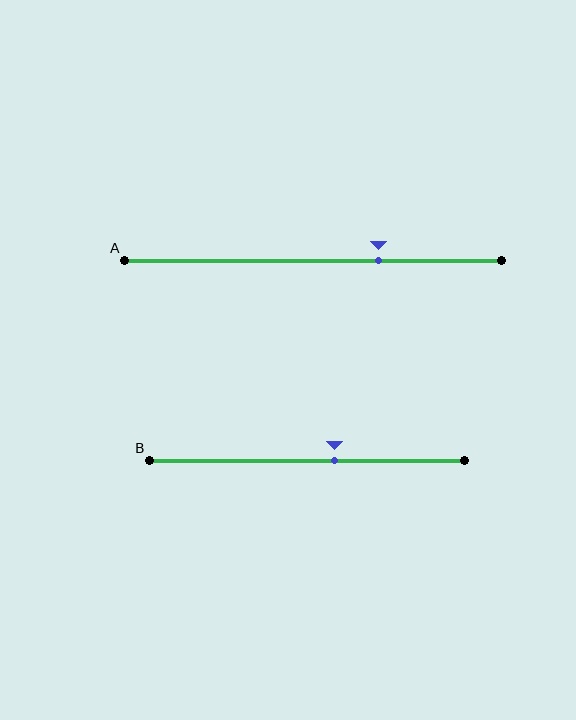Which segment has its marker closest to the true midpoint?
Segment B has its marker closest to the true midpoint.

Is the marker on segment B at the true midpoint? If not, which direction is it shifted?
No, the marker on segment B is shifted to the right by about 9% of the segment length.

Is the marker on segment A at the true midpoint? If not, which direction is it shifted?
No, the marker on segment A is shifted to the right by about 17% of the segment length.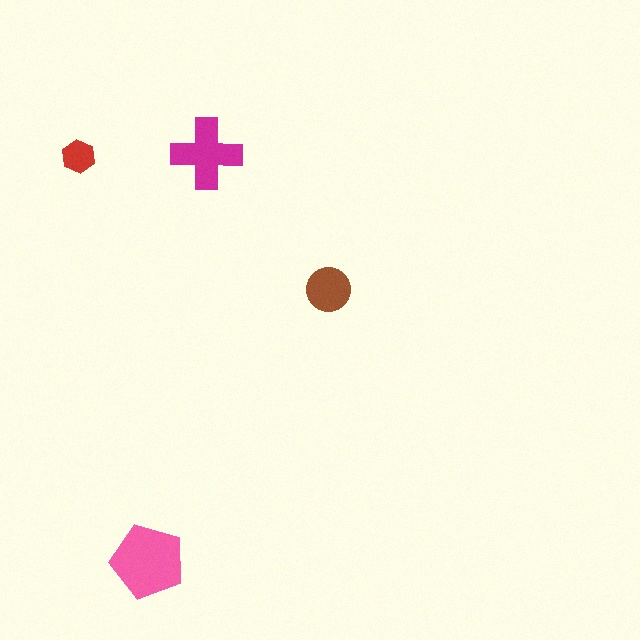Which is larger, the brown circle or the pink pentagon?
The pink pentagon.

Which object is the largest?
The pink pentagon.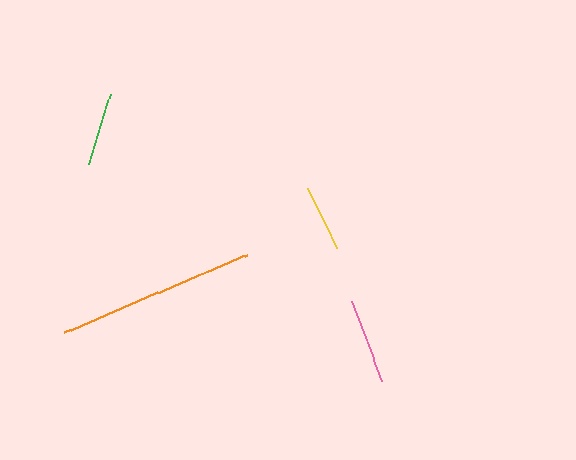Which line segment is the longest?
The orange line is the longest at approximately 199 pixels.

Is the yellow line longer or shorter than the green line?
The green line is longer than the yellow line.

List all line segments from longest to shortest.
From longest to shortest: orange, pink, green, yellow.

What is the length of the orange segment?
The orange segment is approximately 199 pixels long.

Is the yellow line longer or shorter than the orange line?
The orange line is longer than the yellow line.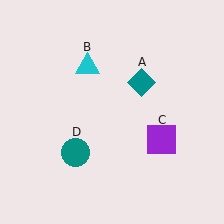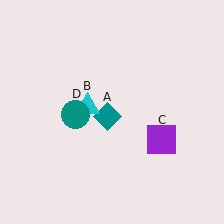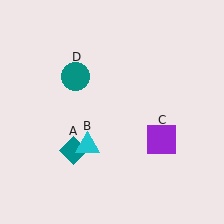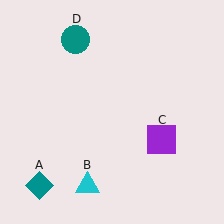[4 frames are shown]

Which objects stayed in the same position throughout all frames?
Purple square (object C) remained stationary.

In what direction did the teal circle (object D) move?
The teal circle (object D) moved up.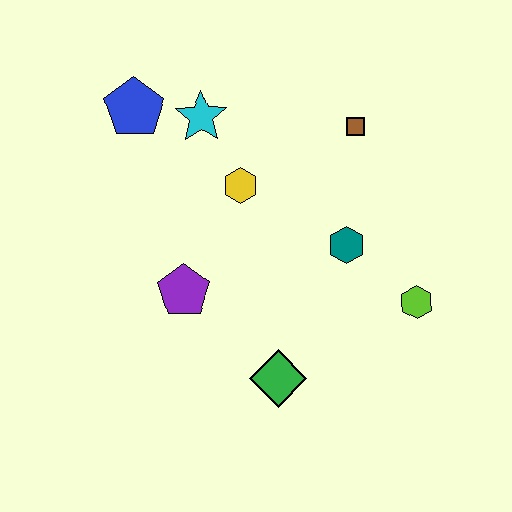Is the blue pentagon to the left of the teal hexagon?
Yes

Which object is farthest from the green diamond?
The blue pentagon is farthest from the green diamond.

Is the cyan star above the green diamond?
Yes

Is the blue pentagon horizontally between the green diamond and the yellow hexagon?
No